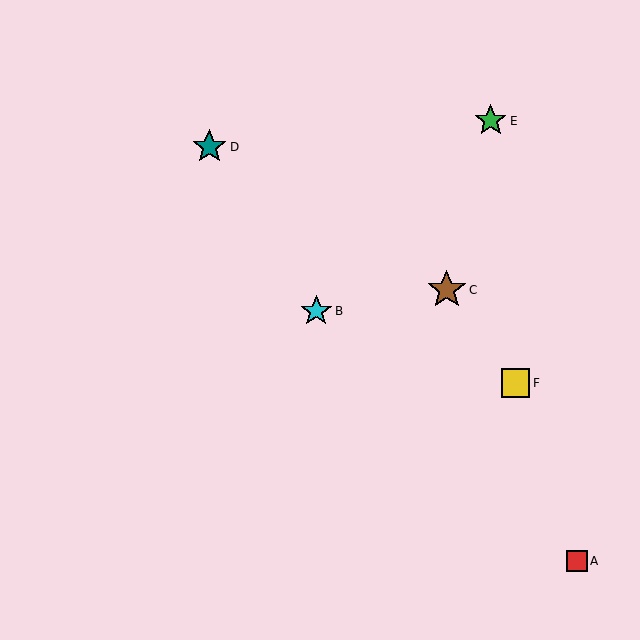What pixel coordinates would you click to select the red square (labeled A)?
Click at (577, 561) to select the red square A.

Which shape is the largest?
The brown star (labeled C) is the largest.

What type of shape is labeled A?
Shape A is a red square.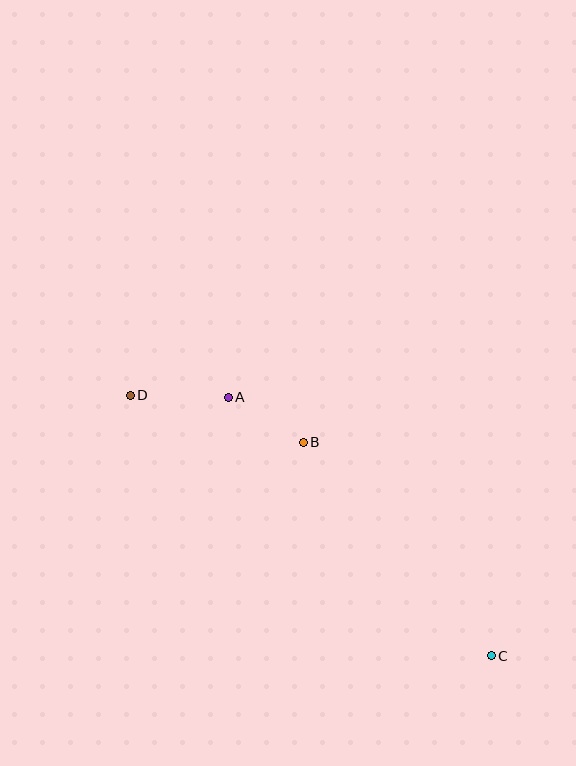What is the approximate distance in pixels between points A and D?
The distance between A and D is approximately 98 pixels.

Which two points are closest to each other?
Points A and B are closest to each other.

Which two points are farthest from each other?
Points C and D are farthest from each other.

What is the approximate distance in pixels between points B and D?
The distance between B and D is approximately 180 pixels.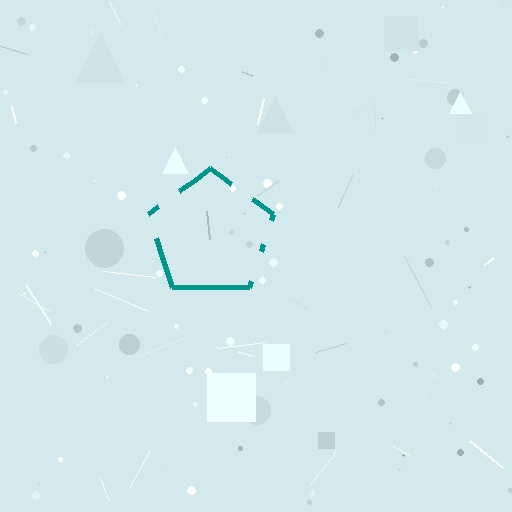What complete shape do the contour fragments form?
The contour fragments form a pentagon.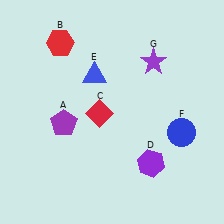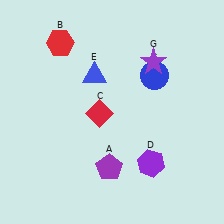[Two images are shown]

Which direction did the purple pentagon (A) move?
The purple pentagon (A) moved right.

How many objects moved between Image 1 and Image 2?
2 objects moved between the two images.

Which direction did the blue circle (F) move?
The blue circle (F) moved up.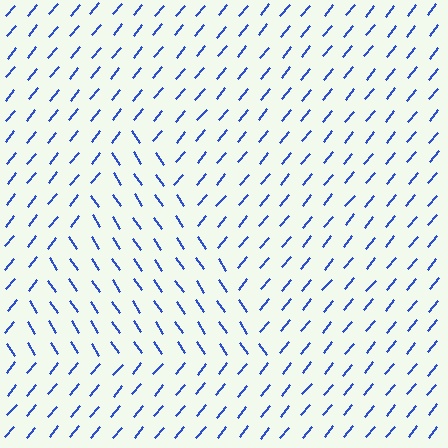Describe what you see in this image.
The image is filled with small blue line segments. A triangle region in the image has lines oriented differently from the surrounding lines, creating a visible texture boundary.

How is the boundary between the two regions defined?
The boundary is defined purely by a change in line orientation (approximately 73 degrees difference). All lines are the same color and thickness.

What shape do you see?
I see a triangle.